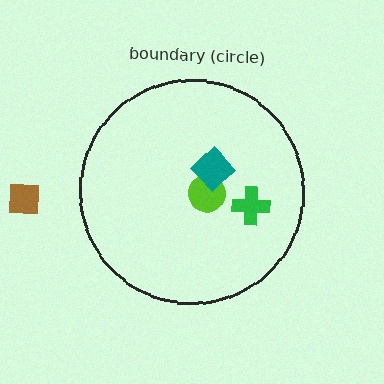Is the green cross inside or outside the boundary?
Inside.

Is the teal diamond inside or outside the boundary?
Inside.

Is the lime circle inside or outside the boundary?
Inside.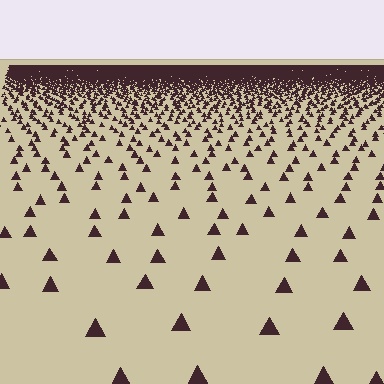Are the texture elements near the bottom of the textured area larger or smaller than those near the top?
Larger. Near the bottom, elements are closer to the viewer and appear at a bigger on-screen size.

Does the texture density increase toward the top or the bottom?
Density increases toward the top.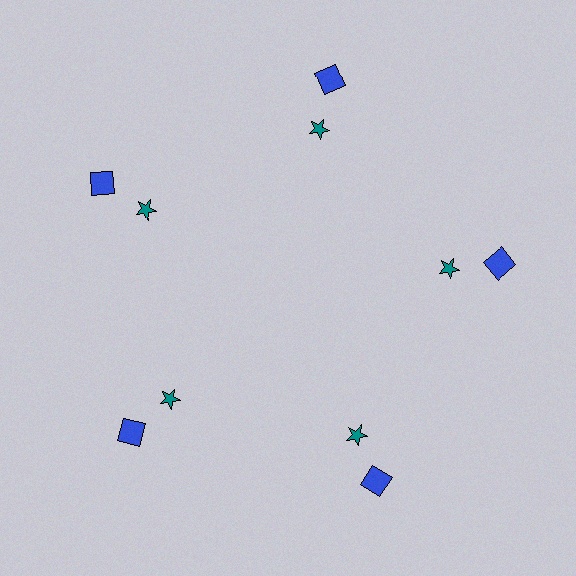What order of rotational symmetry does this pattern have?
This pattern has 5-fold rotational symmetry.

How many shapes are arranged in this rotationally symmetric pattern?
There are 10 shapes, arranged in 5 groups of 2.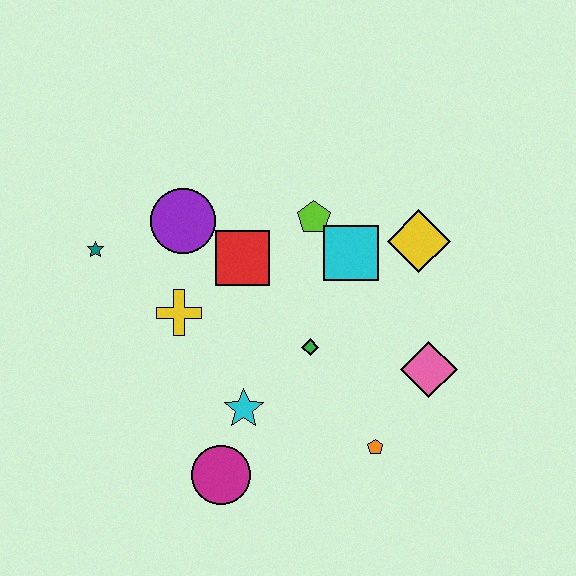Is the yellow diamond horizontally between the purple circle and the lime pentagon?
No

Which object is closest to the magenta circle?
The cyan star is closest to the magenta circle.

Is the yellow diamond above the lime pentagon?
No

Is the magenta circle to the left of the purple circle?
No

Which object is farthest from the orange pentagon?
The teal star is farthest from the orange pentagon.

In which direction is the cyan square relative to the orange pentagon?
The cyan square is above the orange pentagon.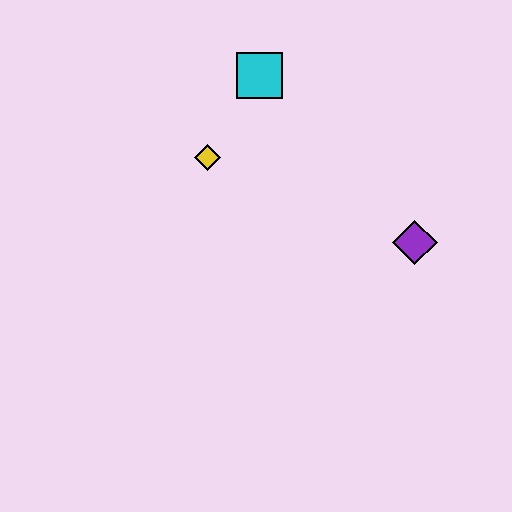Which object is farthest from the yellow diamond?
The purple diamond is farthest from the yellow diamond.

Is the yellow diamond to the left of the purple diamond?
Yes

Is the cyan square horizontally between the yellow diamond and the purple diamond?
Yes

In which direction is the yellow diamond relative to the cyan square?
The yellow diamond is below the cyan square.